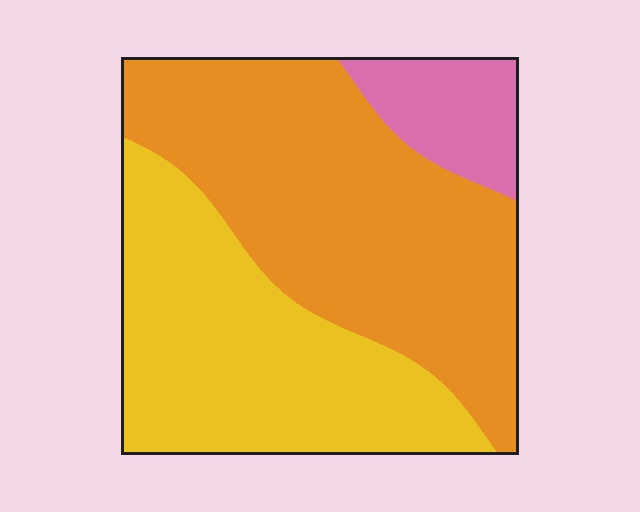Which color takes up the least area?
Pink, at roughly 10%.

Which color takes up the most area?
Orange, at roughly 50%.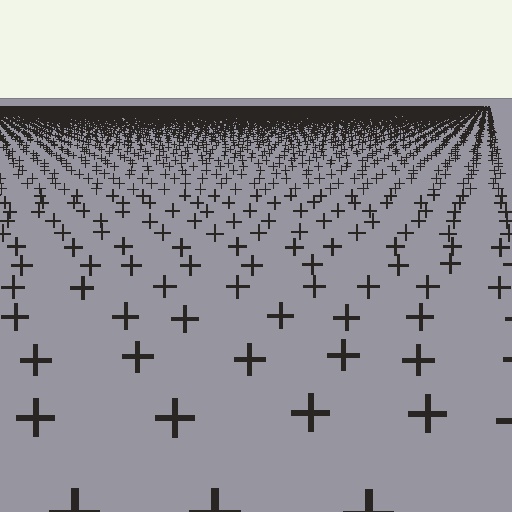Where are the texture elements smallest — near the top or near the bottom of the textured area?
Near the top.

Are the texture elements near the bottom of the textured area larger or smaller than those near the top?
Larger. Near the bottom, elements are closer to the viewer and appear at a bigger on-screen size.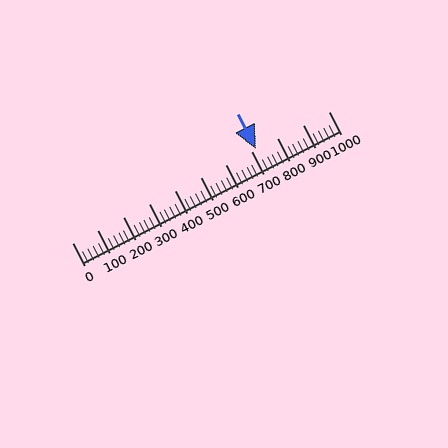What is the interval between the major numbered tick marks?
The major tick marks are spaced 100 units apart.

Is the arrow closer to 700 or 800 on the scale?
The arrow is closer to 700.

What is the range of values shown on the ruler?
The ruler shows values from 0 to 1000.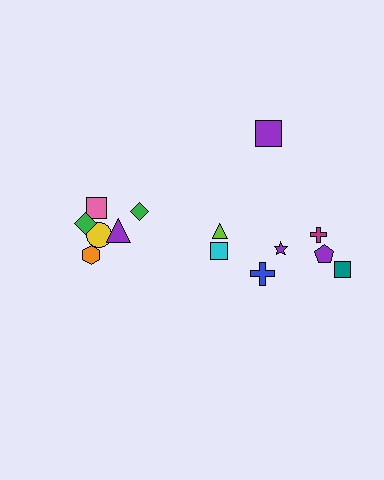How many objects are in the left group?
There are 6 objects.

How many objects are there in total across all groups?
There are 14 objects.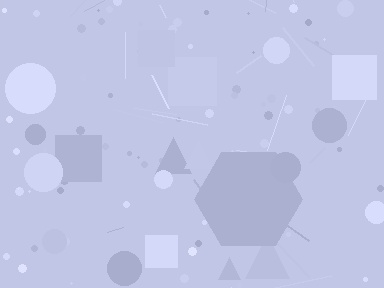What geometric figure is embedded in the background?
A hexagon is embedded in the background.